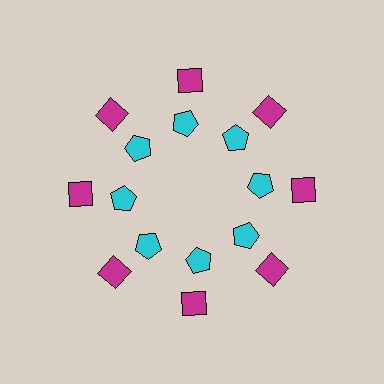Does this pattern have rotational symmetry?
Yes, this pattern has 8-fold rotational symmetry. It looks the same after rotating 45 degrees around the center.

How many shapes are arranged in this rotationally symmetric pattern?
There are 16 shapes, arranged in 8 groups of 2.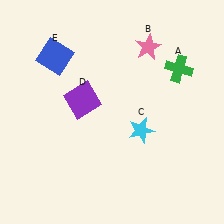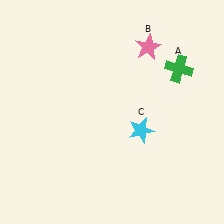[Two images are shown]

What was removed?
The blue square (E), the purple square (D) were removed in Image 2.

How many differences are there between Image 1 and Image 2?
There are 2 differences between the two images.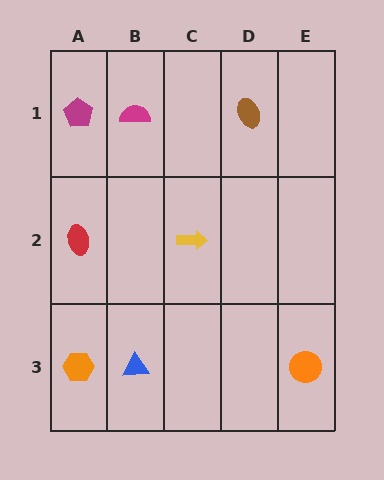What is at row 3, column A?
An orange hexagon.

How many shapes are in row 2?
2 shapes.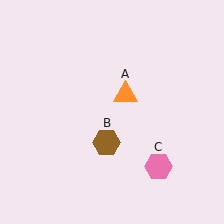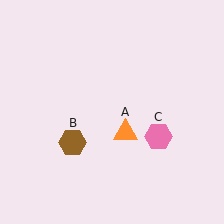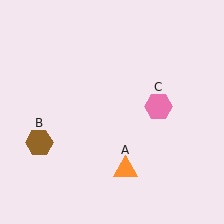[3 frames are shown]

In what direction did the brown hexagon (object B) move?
The brown hexagon (object B) moved left.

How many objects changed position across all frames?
3 objects changed position: orange triangle (object A), brown hexagon (object B), pink hexagon (object C).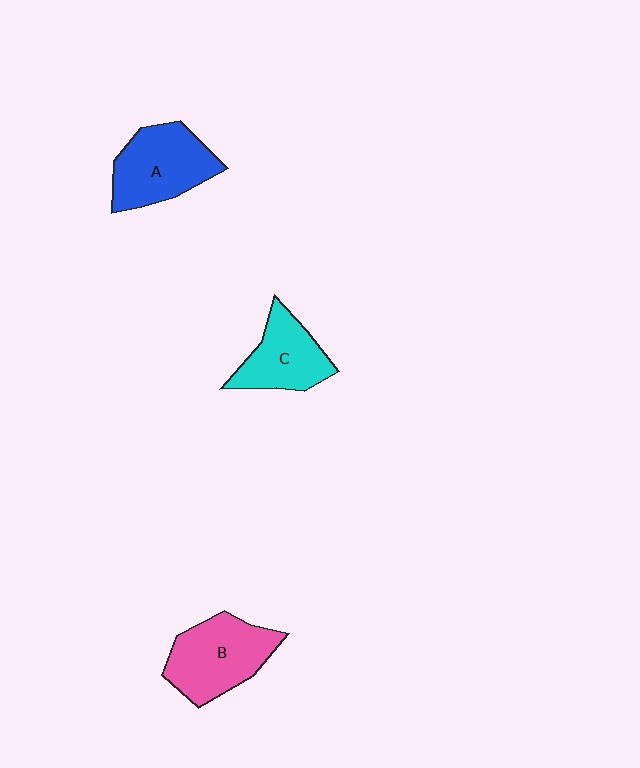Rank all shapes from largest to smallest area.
From largest to smallest: B (pink), A (blue), C (cyan).